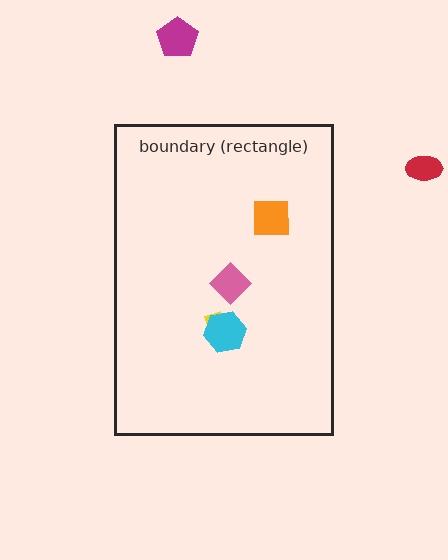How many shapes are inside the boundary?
4 inside, 2 outside.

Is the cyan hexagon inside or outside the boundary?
Inside.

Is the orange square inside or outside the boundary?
Inside.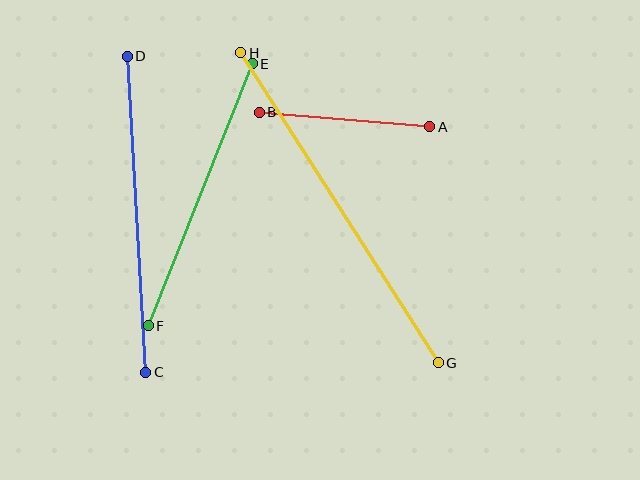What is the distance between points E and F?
The distance is approximately 282 pixels.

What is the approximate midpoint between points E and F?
The midpoint is at approximately (200, 195) pixels.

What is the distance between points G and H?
The distance is approximately 368 pixels.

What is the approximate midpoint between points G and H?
The midpoint is at approximately (339, 208) pixels.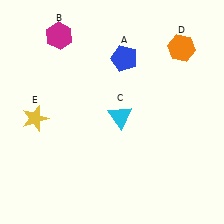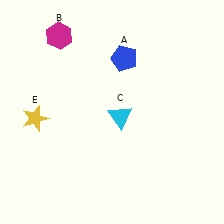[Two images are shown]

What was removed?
The orange hexagon (D) was removed in Image 2.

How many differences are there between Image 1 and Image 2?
There is 1 difference between the two images.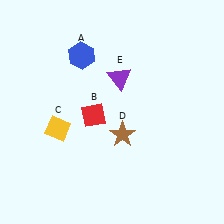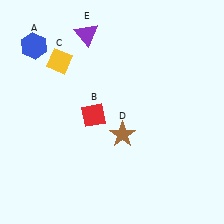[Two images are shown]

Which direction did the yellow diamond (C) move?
The yellow diamond (C) moved up.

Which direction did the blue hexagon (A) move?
The blue hexagon (A) moved left.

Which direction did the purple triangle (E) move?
The purple triangle (E) moved up.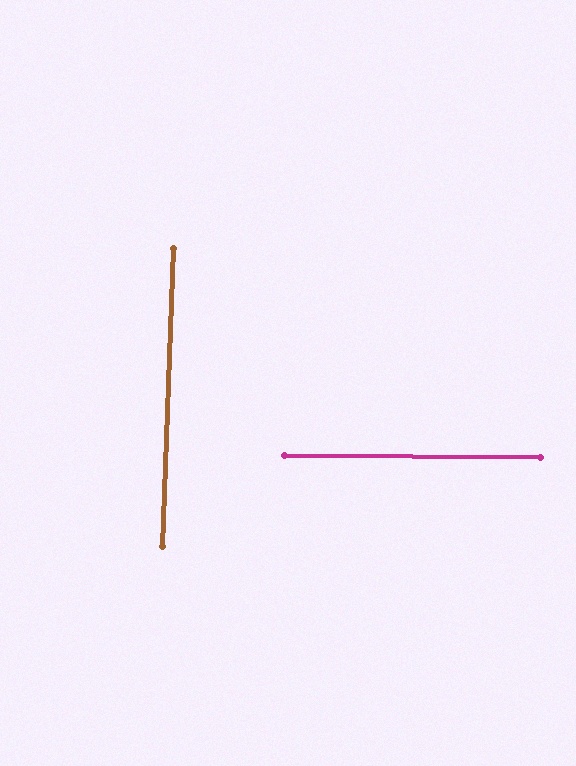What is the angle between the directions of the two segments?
Approximately 88 degrees.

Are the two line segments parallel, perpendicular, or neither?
Perpendicular — they meet at approximately 88°.